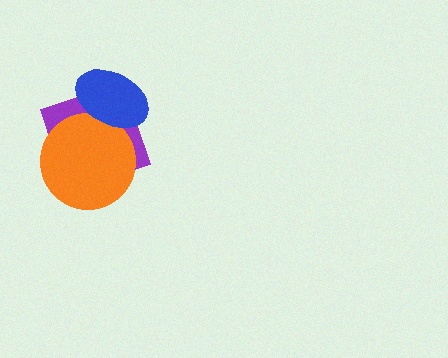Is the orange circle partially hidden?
Yes, it is partially covered by another shape.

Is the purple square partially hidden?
Yes, it is partially covered by another shape.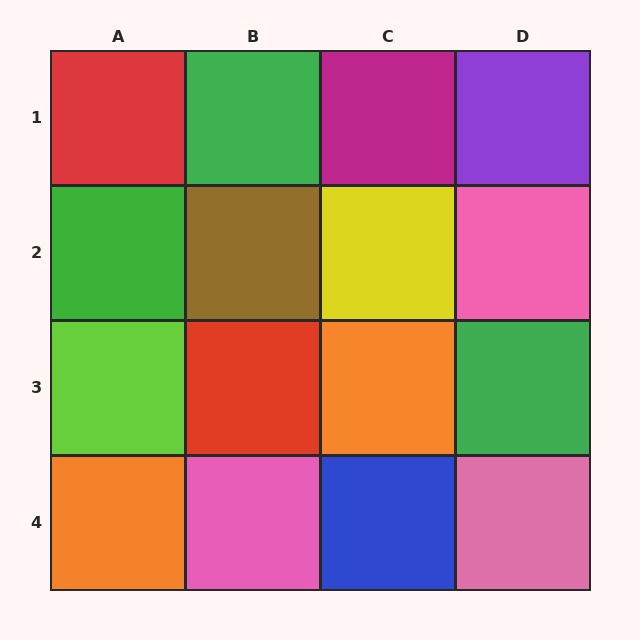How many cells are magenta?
1 cell is magenta.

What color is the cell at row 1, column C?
Magenta.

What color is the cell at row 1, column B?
Green.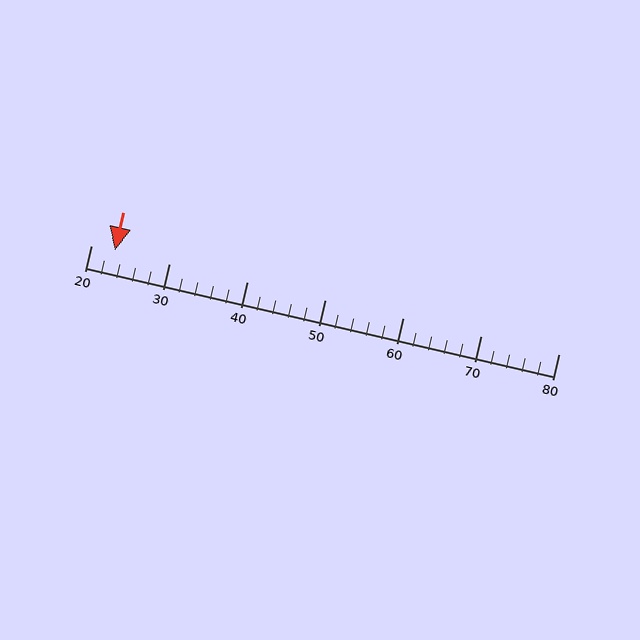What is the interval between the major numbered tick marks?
The major tick marks are spaced 10 units apart.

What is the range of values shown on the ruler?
The ruler shows values from 20 to 80.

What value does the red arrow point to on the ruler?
The red arrow points to approximately 23.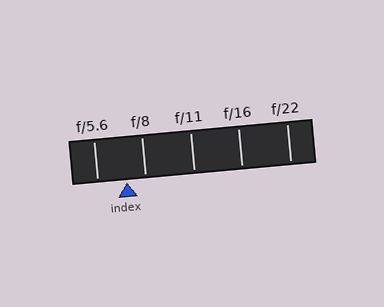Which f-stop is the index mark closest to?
The index mark is closest to f/8.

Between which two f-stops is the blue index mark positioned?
The index mark is between f/5.6 and f/8.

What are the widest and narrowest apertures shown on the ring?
The widest aperture shown is f/5.6 and the narrowest is f/22.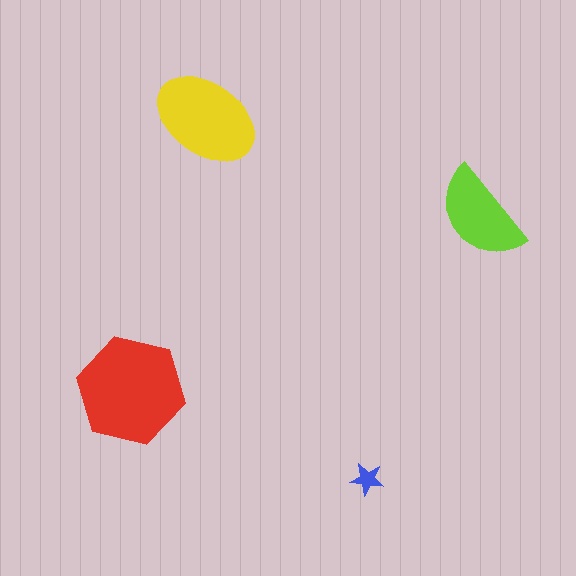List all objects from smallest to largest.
The blue star, the lime semicircle, the yellow ellipse, the red hexagon.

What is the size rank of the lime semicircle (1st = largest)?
3rd.